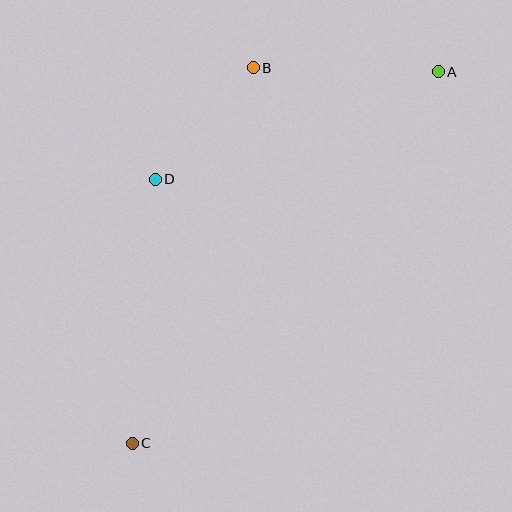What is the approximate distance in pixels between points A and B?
The distance between A and B is approximately 185 pixels.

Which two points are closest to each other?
Points B and D are closest to each other.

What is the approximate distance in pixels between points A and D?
The distance between A and D is approximately 303 pixels.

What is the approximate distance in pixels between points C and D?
The distance between C and D is approximately 265 pixels.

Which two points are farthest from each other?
Points A and C are farthest from each other.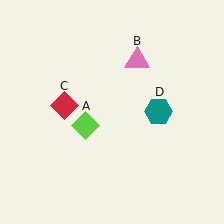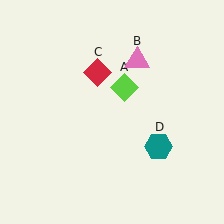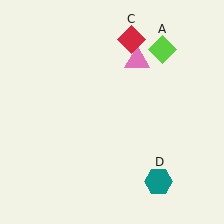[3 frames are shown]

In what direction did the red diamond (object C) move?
The red diamond (object C) moved up and to the right.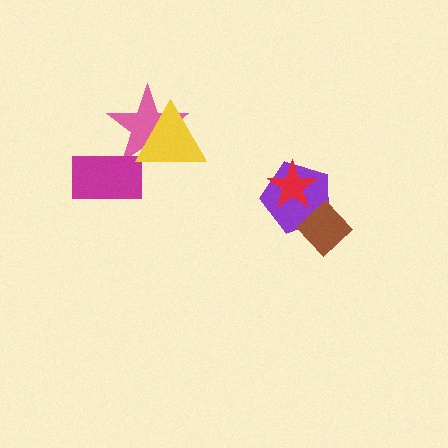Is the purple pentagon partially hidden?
Yes, it is partially covered by another shape.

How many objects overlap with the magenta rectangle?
1 object overlaps with the magenta rectangle.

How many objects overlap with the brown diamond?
1 object overlaps with the brown diamond.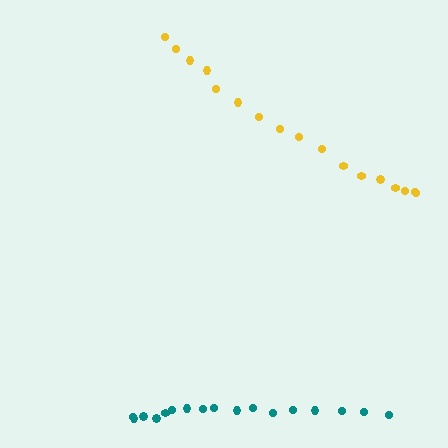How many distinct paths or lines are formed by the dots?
There are 2 distinct paths.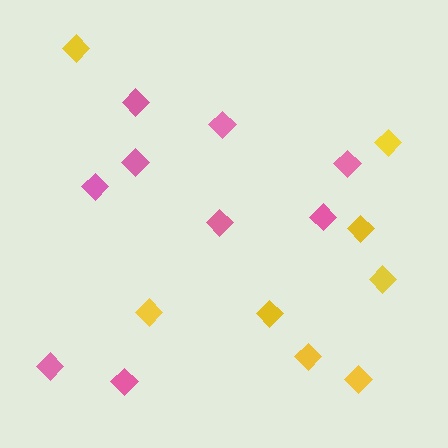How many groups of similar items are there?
There are 2 groups: one group of yellow diamonds (8) and one group of pink diamonds (9).